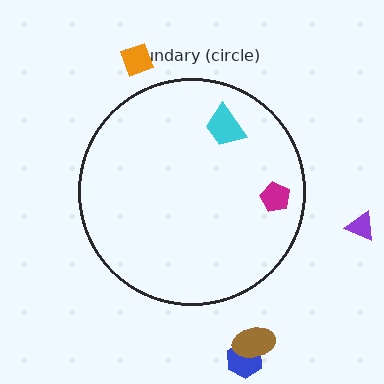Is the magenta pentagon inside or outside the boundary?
Inside.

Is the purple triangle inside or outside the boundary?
Outside.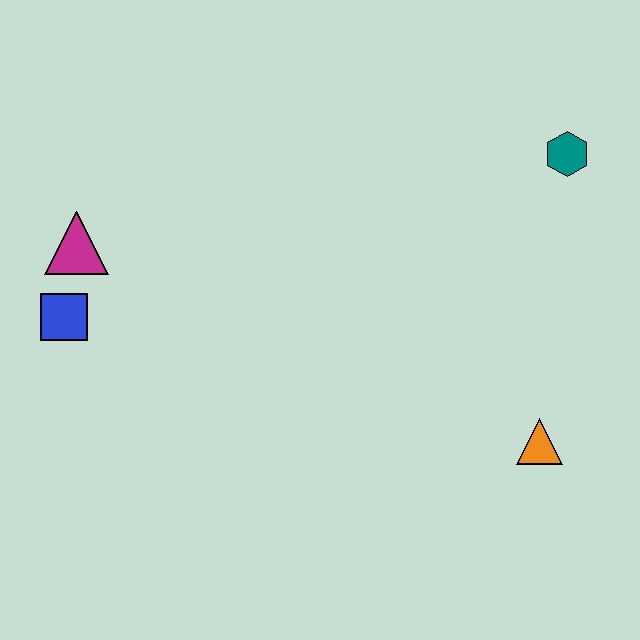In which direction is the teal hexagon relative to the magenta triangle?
The teal hexagon is to the right of the magenta triangle.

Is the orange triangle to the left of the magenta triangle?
No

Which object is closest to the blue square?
The magenta triangle is closest to the blue square.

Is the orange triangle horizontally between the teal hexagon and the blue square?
Yes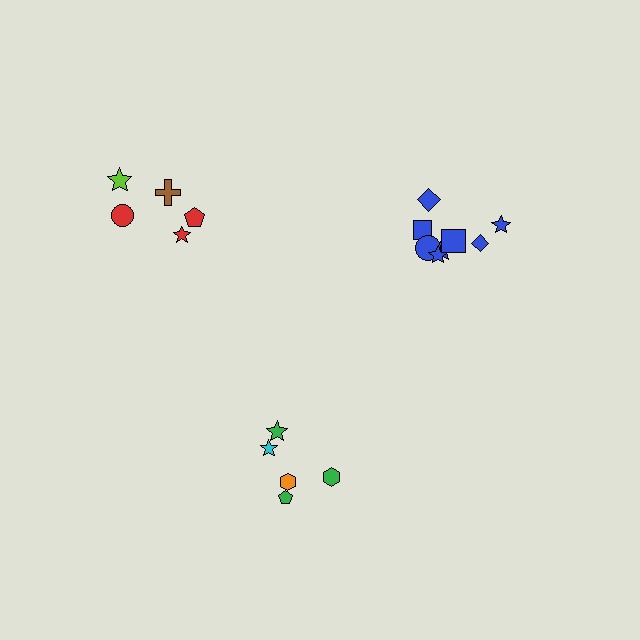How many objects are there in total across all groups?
There are 18 objects.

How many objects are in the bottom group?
There are 5 objects.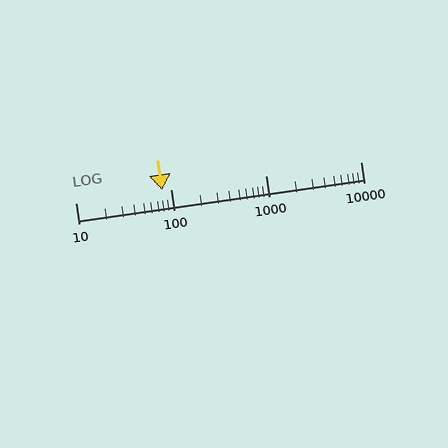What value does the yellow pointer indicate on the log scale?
The pointer indicates approximately 82.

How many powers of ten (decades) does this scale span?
The scale spans 3 decades, from 10 to 10000.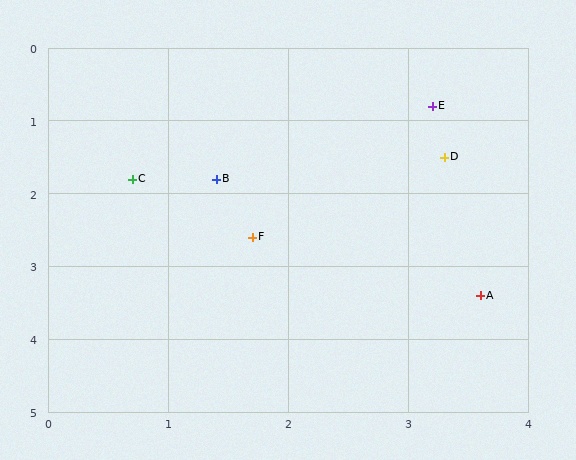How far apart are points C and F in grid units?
Points C and F are about 1.3 grid units apart.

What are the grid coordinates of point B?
Point B is at approximately (1.4, 1.8).